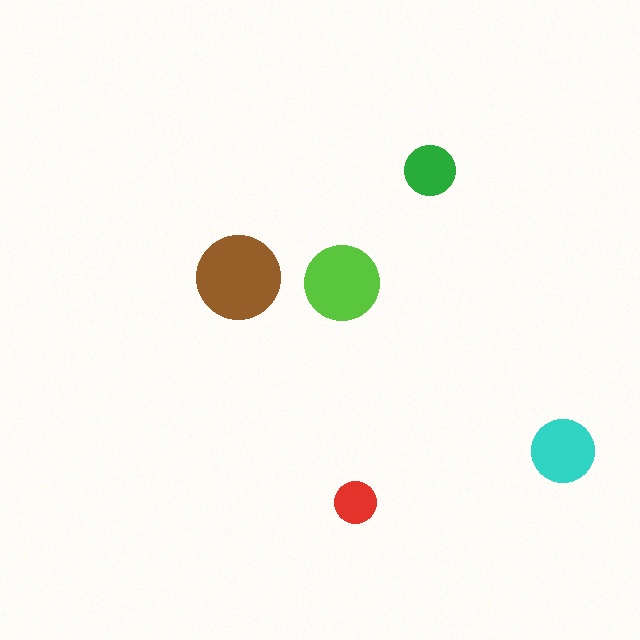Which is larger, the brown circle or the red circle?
The brown one.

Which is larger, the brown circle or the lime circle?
The brown one.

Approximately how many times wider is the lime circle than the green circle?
About 1.5 times wider.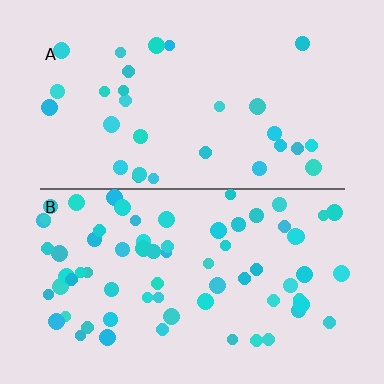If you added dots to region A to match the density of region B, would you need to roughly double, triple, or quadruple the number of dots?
Approximately double.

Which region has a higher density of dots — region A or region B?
B (the bottom).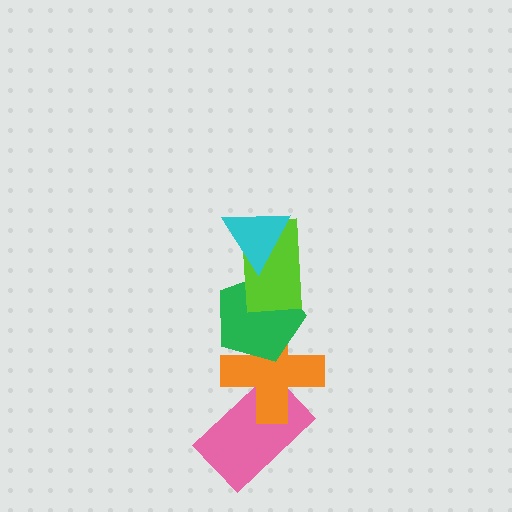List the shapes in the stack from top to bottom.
From top to bottom: the cyan triangle, the lime rectangle, the green pentagon, the orange cross, the pink rectangle.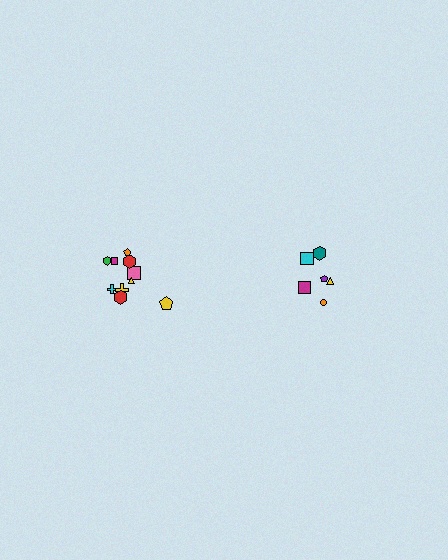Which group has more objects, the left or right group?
The left group.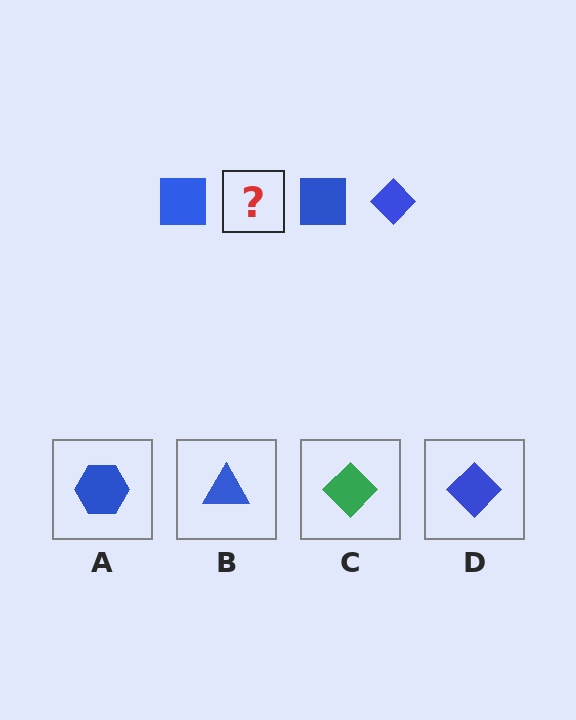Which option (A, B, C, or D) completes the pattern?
D.